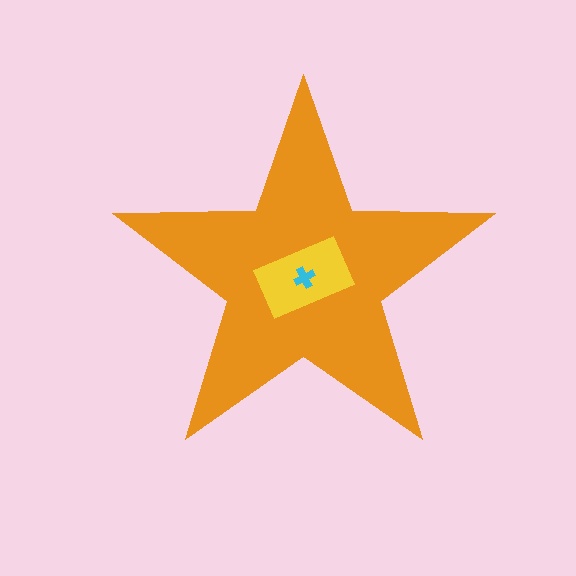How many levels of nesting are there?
3.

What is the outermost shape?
The orange star.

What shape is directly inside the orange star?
The yellow rectangle.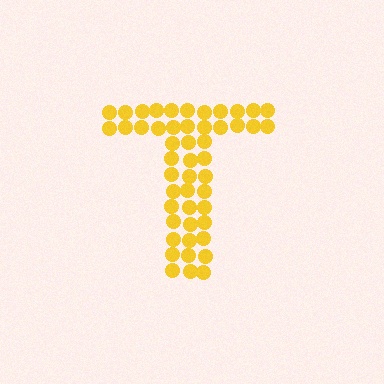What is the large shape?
The large shape is the letter T.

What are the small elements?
The small elements are circles.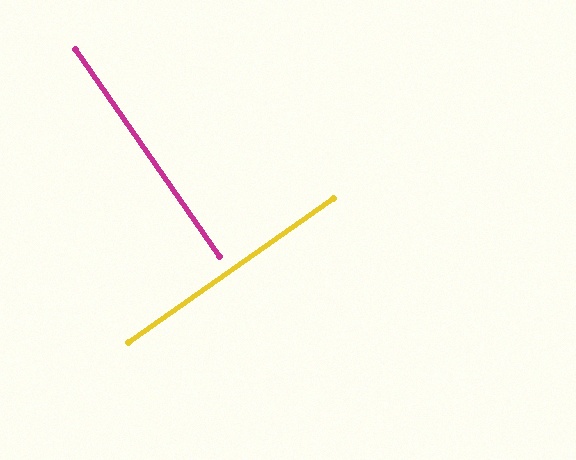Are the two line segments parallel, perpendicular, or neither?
Perpendicular — they meet at approximately 90°.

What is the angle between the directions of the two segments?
Approximately 90 degrees.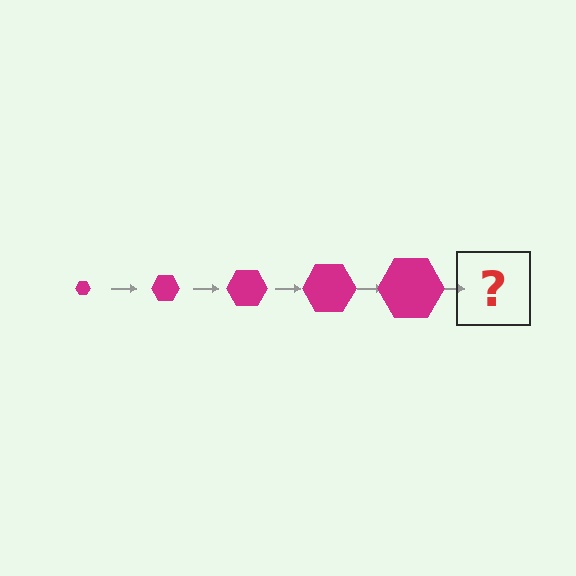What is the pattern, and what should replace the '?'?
The pattern is that the hexagon gets progressively larger each step. The '?' should be a magenta hexagon, larger than the previous one.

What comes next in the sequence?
The next element should be a magenta hexagon, larger than the previous one.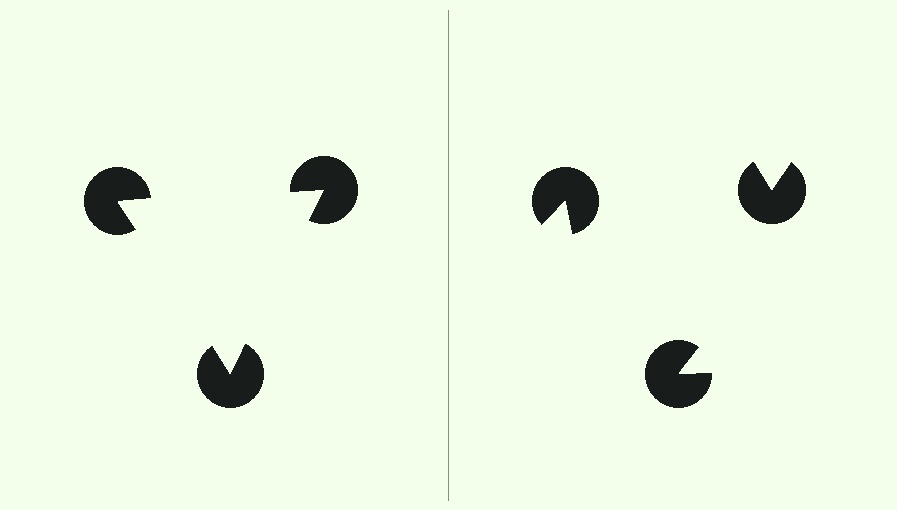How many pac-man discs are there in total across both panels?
6 — 3 on each side.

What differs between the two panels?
The pac-man discs are positioned identically on both sides; only the wedge orientations differ. On the left they align to a triangle; on the right they are misaligned.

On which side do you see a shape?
An illusory triangle appears on the left side. On the right side the wedge cuts are rotated, so no coherent shape forms.